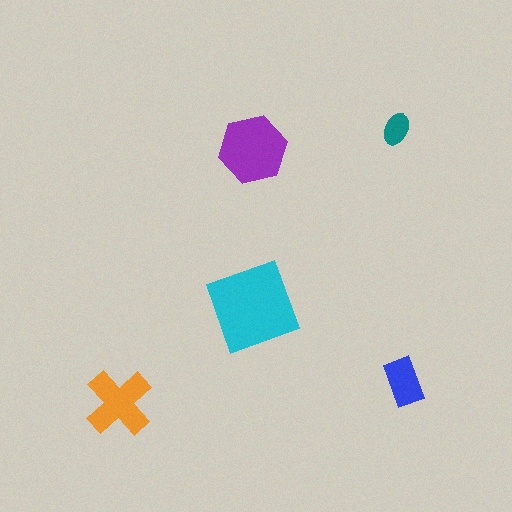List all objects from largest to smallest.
The cyan diamond, the purple hexagon, the orange cross, the blue rectangle, the teal ellipse.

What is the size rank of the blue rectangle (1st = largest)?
4th.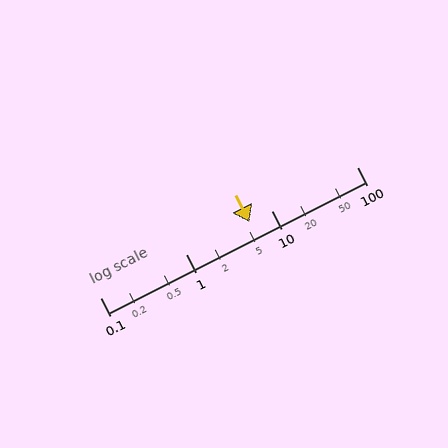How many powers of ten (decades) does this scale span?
The scale spans 3 decades, from 0.1 to 100.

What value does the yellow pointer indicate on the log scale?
The pointer indicates approximately 5.5.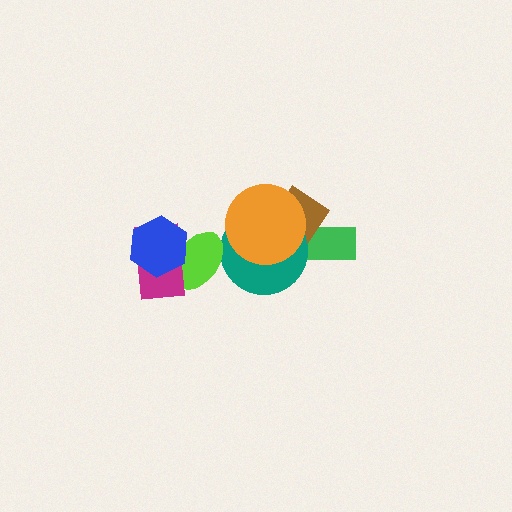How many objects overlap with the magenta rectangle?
2 objects overlap with the magenta rectangle.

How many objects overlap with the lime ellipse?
3 objects overlap with the lime ellipse.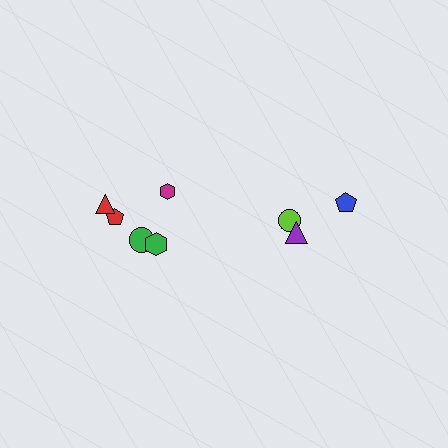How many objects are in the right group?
There are 3 objects.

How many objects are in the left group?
There are 5 objects.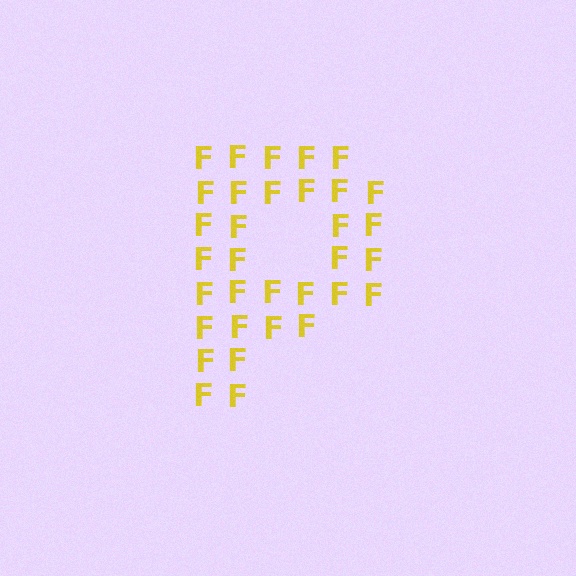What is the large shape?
The large shape is the letter P.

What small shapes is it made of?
It is made of small letter F's.